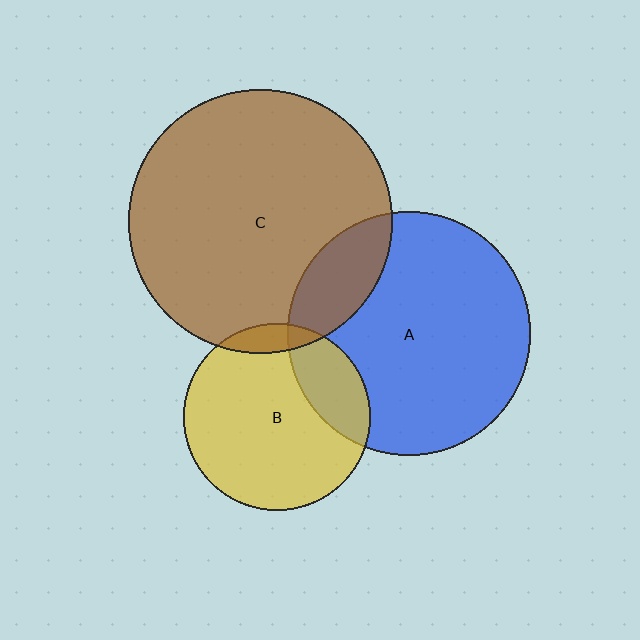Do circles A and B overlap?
Yes.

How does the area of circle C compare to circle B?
Approximately 2.0 times.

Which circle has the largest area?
Circle C (brown).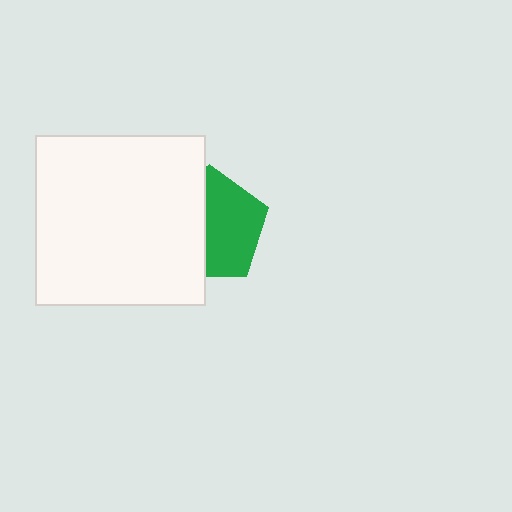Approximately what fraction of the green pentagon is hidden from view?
Roughly 45% of the green pentagon is hidden behind the white square.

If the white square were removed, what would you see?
You would see the complete green pentagon.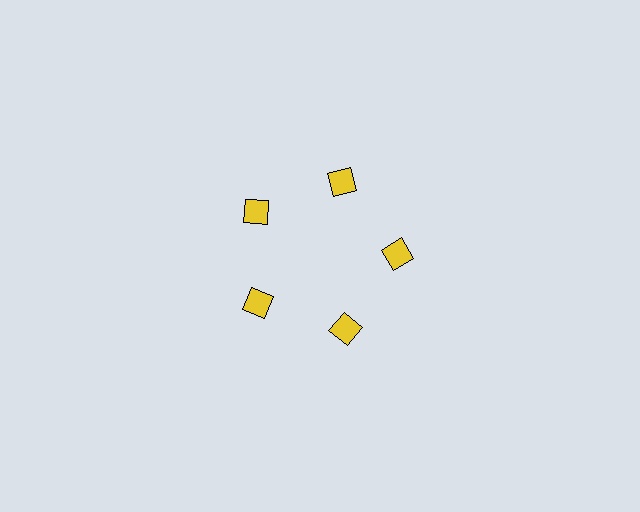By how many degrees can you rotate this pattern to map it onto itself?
The pattern maps onto itself every 72 degrees of rotation.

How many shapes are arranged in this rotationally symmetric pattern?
There are 5 shapes, arranged in 5 groups of 1.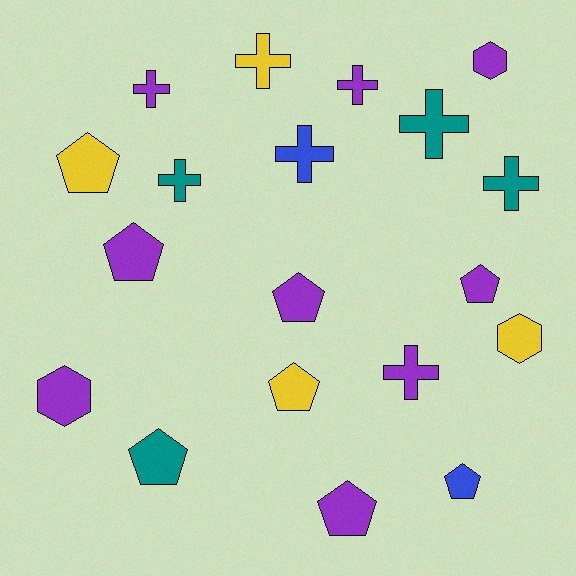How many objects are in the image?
There are 19 objects.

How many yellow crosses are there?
There is 1 yellow cross.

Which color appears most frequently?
Purple, with 9 objects.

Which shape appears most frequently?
Pentagon, with 8 objects.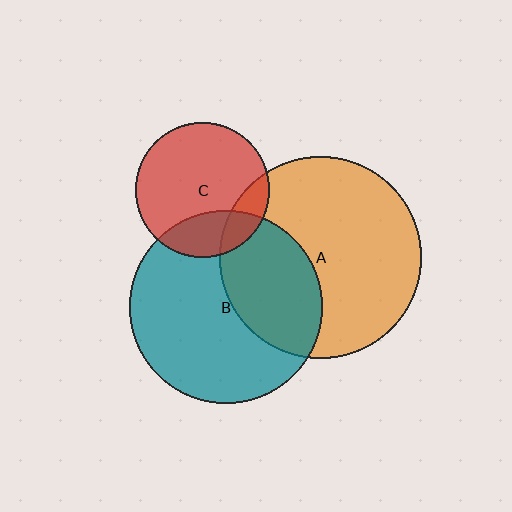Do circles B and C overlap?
Yes.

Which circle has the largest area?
Circle A (orange).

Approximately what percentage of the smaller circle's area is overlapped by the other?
Approximately 25%.